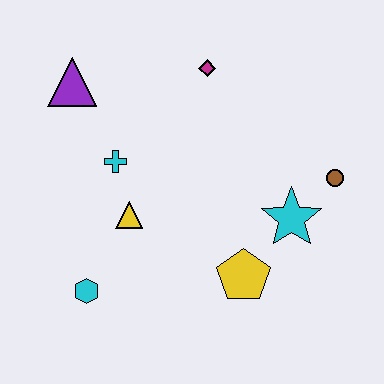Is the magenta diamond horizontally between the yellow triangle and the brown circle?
Yes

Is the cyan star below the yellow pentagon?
No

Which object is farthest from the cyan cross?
The brown circle is farthest from the cyan cross.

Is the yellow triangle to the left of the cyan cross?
No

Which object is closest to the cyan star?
The brown circle is closest to the cyan star.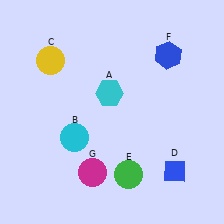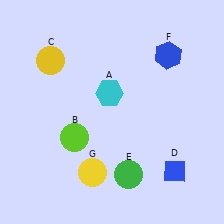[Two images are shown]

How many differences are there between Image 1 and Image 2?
There are 2 differences between the two images.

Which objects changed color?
B changed from cyan to lime. G changed from magenta to yellow.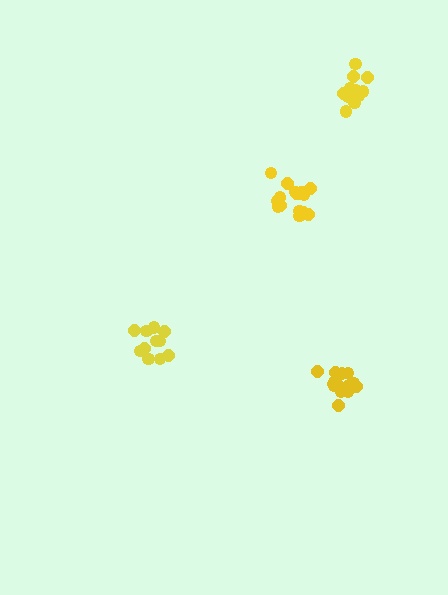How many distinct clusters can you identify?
There are 4 distinct clusters.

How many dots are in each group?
Group 1: 11 dots, Group 2: 16 dots, Group 3: 15 dots, Group 4: 13 dots (55 total).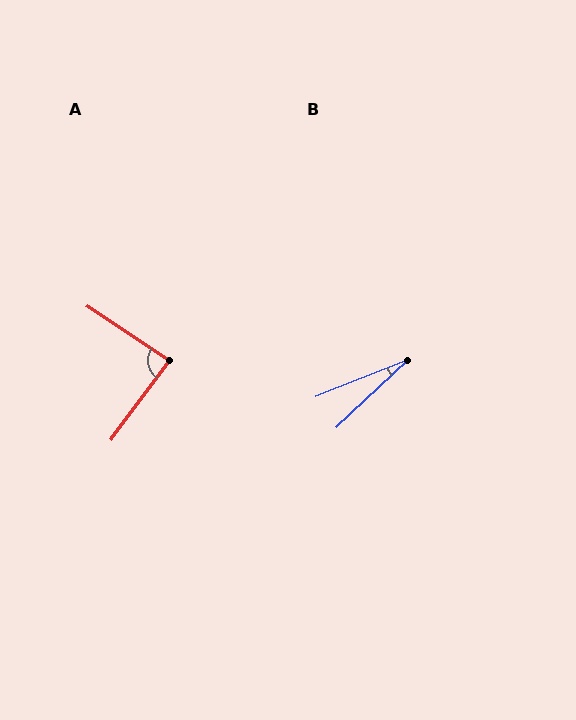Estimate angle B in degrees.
Approximately 22 degrees.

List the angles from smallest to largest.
B (22°), A (87°).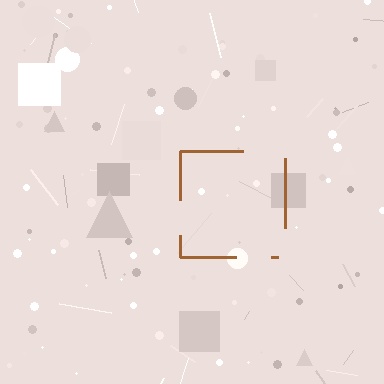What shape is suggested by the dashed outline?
The dashed outline suggests a square.